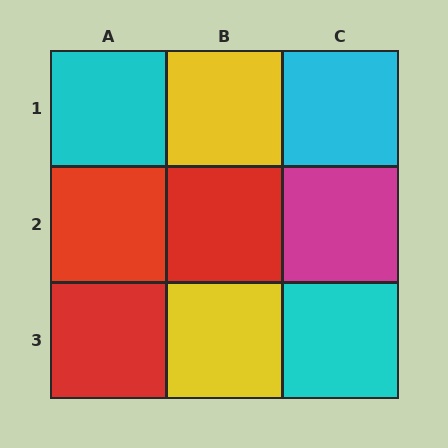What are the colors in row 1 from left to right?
Cyan, yellow, cyan.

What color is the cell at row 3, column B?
Yellow.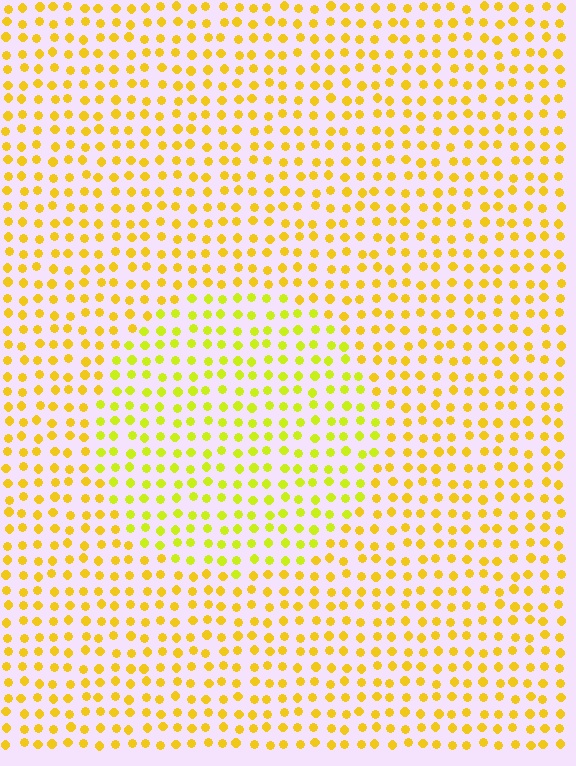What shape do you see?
I see a circle.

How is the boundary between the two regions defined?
The boundary is defined purely by a slight shift in hue (about 22 degrees). Spacing, size, and orientation are identical on both sides.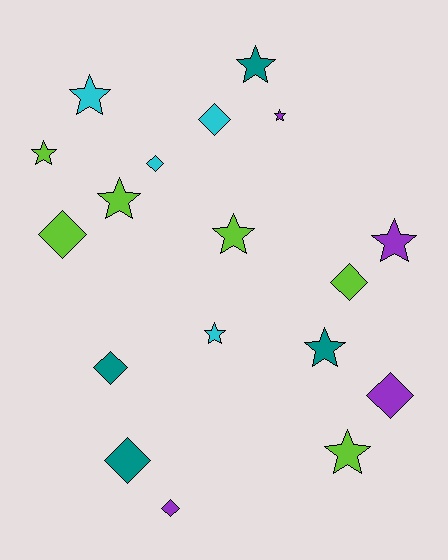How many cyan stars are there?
There are 2 cyan stars.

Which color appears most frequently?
Lime, with 6 objects.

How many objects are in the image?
There are 18 objects.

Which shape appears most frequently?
Star, with 10 objects.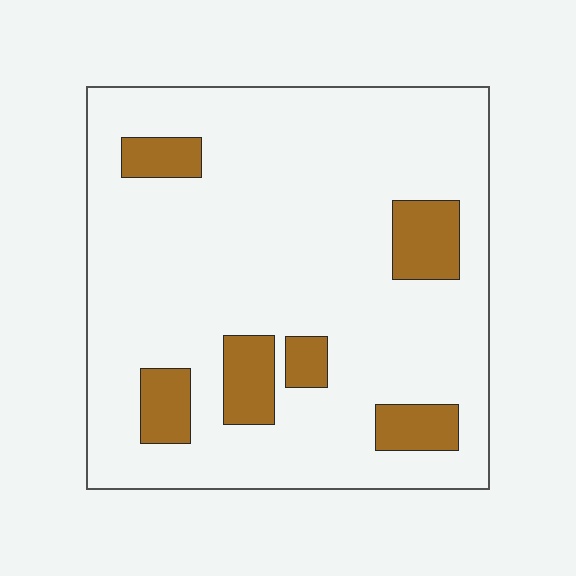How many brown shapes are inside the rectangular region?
6.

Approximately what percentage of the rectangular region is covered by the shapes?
Approximately 15%.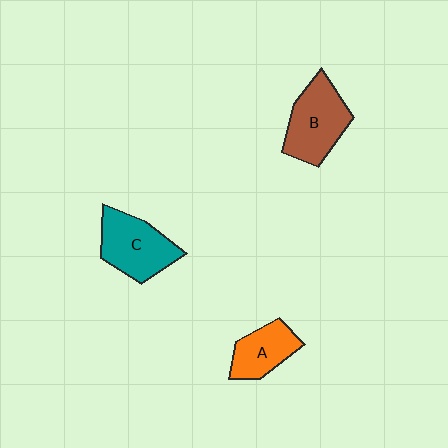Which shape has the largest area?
Shape B (brown).